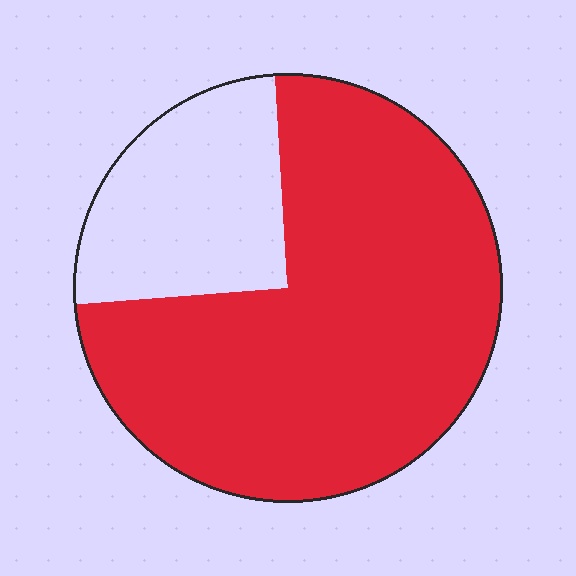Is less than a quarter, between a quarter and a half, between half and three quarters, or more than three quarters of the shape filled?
Between half and three quarters.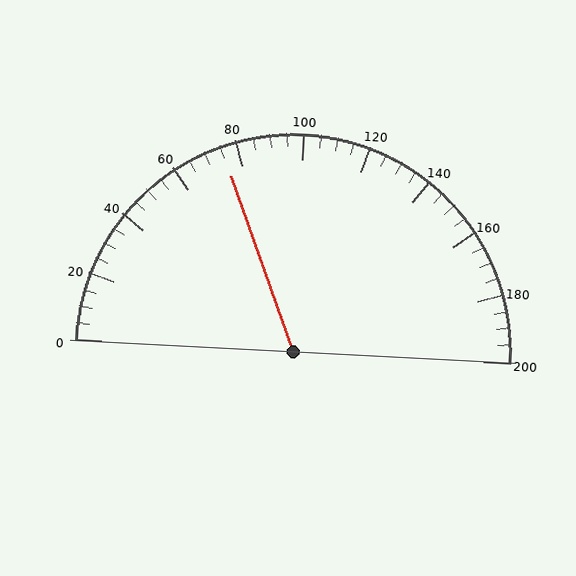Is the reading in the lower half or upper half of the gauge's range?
The reading is in the lower half of the range (0 to 200).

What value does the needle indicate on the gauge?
The needle indicates approximately 75.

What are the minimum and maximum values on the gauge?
The gauge ranges from 0 to 200.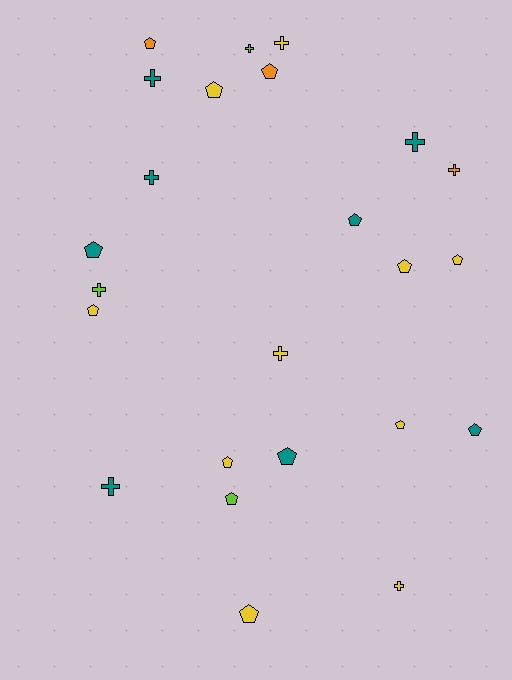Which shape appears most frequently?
Pentagon, with 14 objects.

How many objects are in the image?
There are 24 objects.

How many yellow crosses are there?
There are 3 yellow crosses.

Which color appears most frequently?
Yellow, with 10 objects.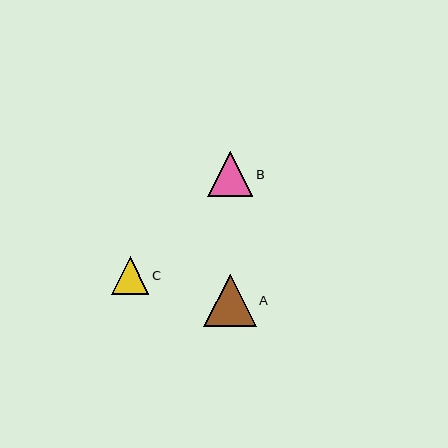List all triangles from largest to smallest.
From largest to smallest: A, B, C.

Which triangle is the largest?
Triangle A is the largest with a size of approximately 53 pixels.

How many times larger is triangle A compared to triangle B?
Triangle A is approximately 1.2 times the size of triangle B.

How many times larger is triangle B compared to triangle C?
Triangle B is approximately 1.2 times the size of triangle C.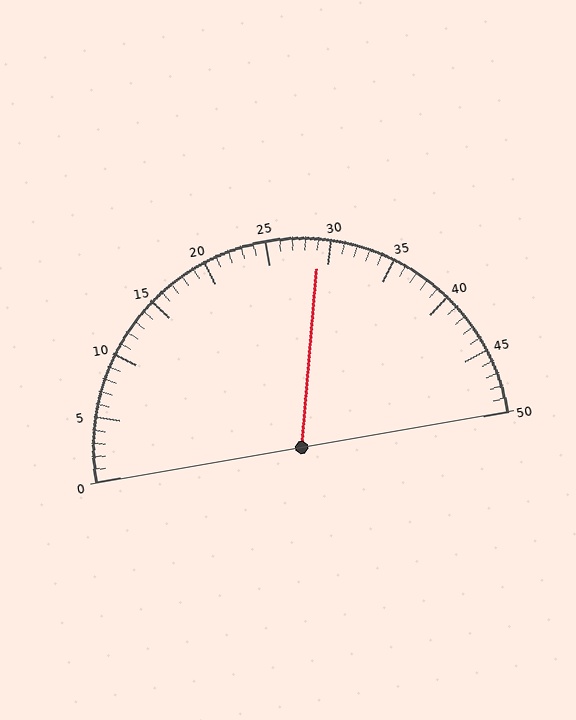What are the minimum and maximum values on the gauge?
The gauge ranges from 0 to 50.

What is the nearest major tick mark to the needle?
The nearest major tick mark is 30.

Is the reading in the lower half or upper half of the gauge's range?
The reading is in the upper half of the range (0 to 50).